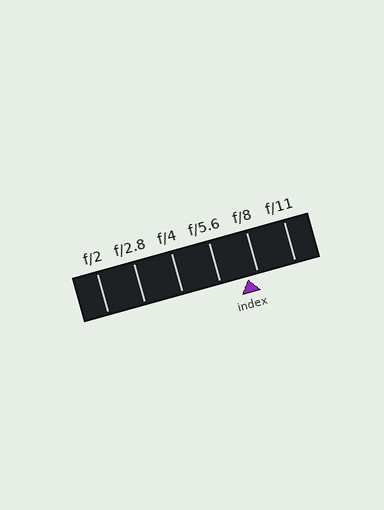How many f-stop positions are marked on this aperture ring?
There are 6 f-stop positions marked.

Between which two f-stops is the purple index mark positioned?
The index mark is between f/5.6 and f/8.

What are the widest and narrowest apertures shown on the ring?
The widest aperture shown is f/2 and the narrowest is f/11.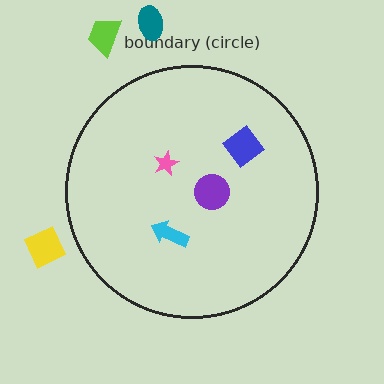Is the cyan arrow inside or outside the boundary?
Inside.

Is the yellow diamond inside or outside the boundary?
Outside.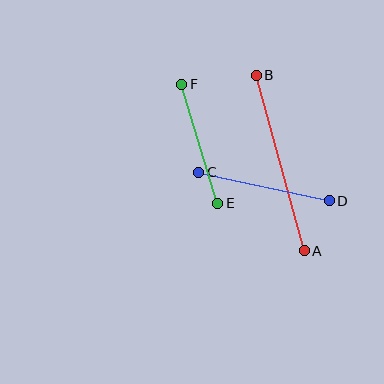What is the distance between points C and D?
The distance is approximately 133 pixels.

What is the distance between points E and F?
The distance is approximately 124 pixels.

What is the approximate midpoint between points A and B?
The midpoint is at approximately (280, 163) pixels.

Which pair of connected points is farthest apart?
Points A and B are farthest apart.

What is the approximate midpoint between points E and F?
The midpoint is at approximately (200, 144) pixels.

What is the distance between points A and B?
The distance is approximately 182 pixels.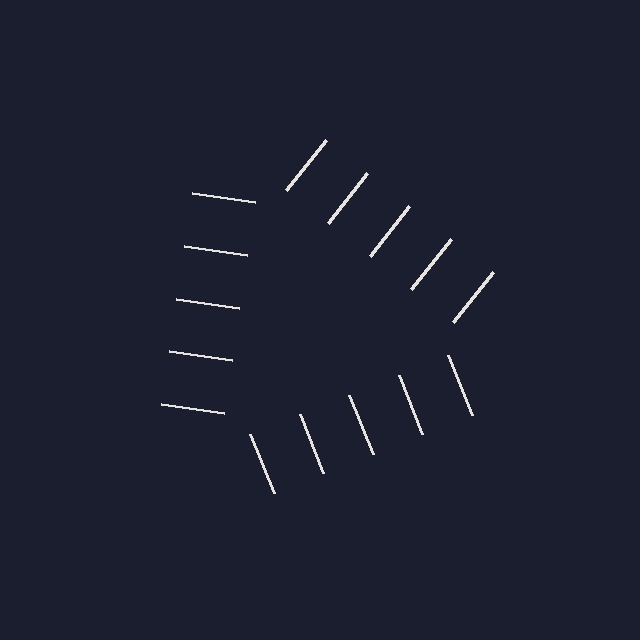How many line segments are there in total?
15 — 5 along each of the 3 edges.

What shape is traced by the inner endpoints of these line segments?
An illusory triangle — the line segments terminate on its edges but no continuous stroke is drawn.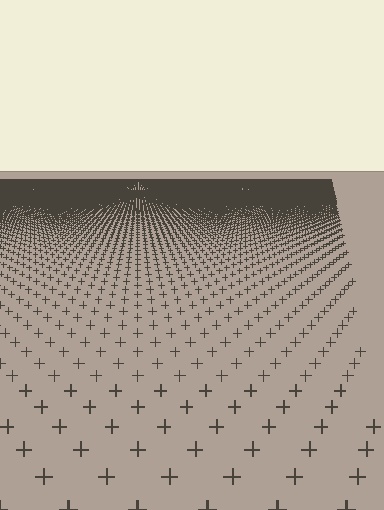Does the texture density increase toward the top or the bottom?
Density increases toward the top.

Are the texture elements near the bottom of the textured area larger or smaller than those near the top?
Larger. Near the bottom, elements are closer to the viewer and appear at a bigger on-screen size.